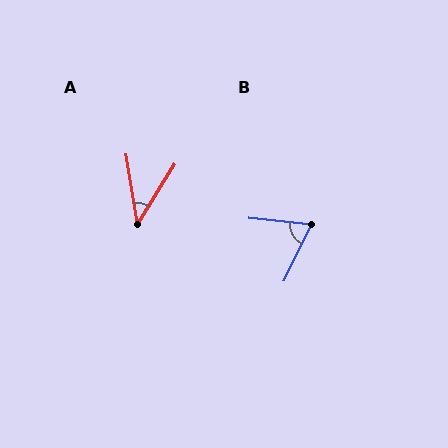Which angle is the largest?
B, at approximately 70 degrees.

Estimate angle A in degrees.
Approximately 41 degrees.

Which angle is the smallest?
A, at approximately 41 degrees.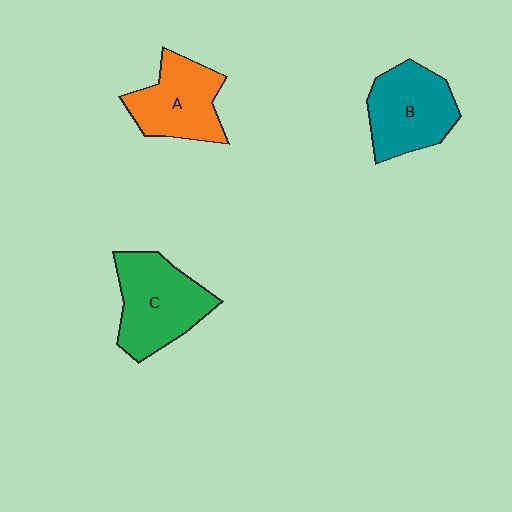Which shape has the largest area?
Shape C (green).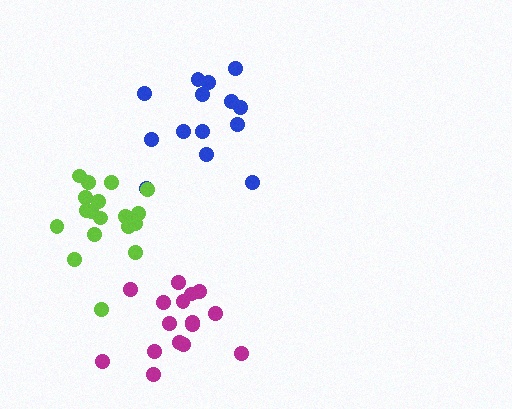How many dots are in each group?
Group 1: 14 dots, Group 2: 16 dots, Group 3: 18 dots (48 total).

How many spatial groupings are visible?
There are 3 spatial groupings.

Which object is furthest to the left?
The lime cluster is leftmost.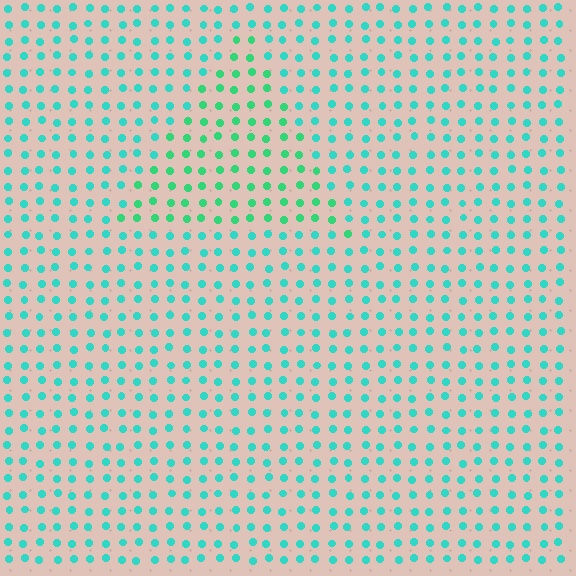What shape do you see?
I see a triangle.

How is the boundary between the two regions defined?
The boundary is defined purely by a slight shift in hue (about 28 degrees). Spacing, size, and orientation are identical on both sides.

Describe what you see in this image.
The image is filled with small cyan elements in a uniform arrangement. A triangle-shaped region is visible where the elements are tinted to a slightly different hue, forming a subtle color boundary.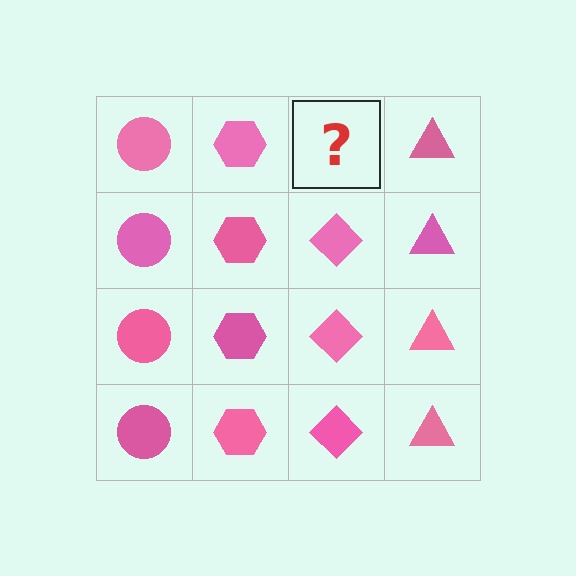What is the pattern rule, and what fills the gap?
The rule is that each column has a consistent shape. The gap should be filled with a pink diamond.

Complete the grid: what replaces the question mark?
The question mark should be replaced with a pink diamond.